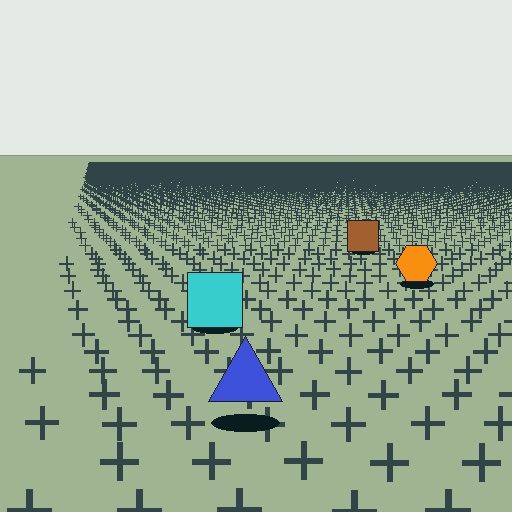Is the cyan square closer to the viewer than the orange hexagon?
Yes. The cyan square is closer — you can tell from the texture gradient: the ground texture is coarser near it.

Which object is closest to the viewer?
The blue triangle is closest. The texture marks near it are larger and more spread out.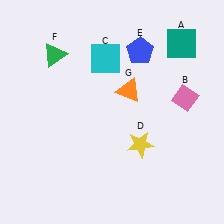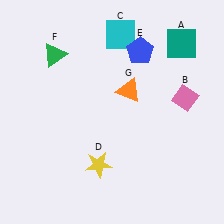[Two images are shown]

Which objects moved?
The objects that moved are: the cyan square (C), the yellow star (D).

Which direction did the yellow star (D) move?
The yellow star (D) moved left.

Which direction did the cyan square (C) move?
The cyan square (C) moved up.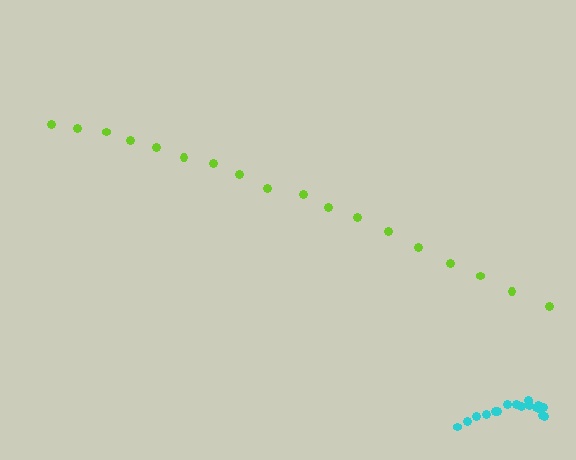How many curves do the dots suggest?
There are 2 distinct paths.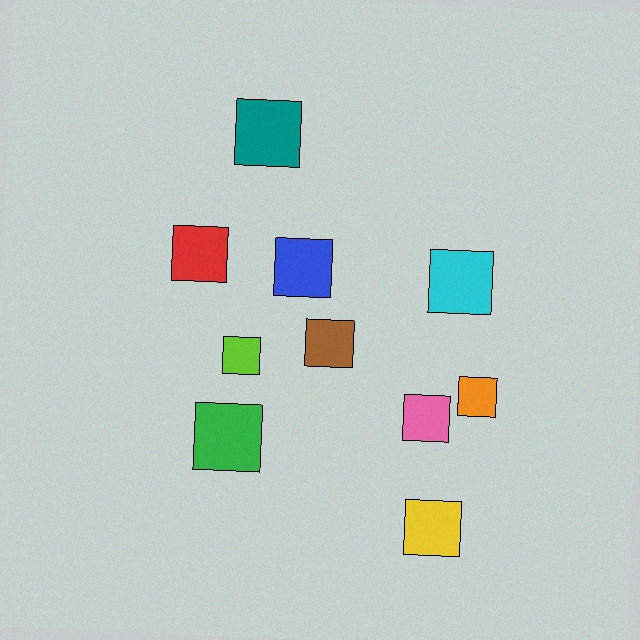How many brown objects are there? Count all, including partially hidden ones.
There is 1 brown object.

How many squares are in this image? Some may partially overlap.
There are 10 squares.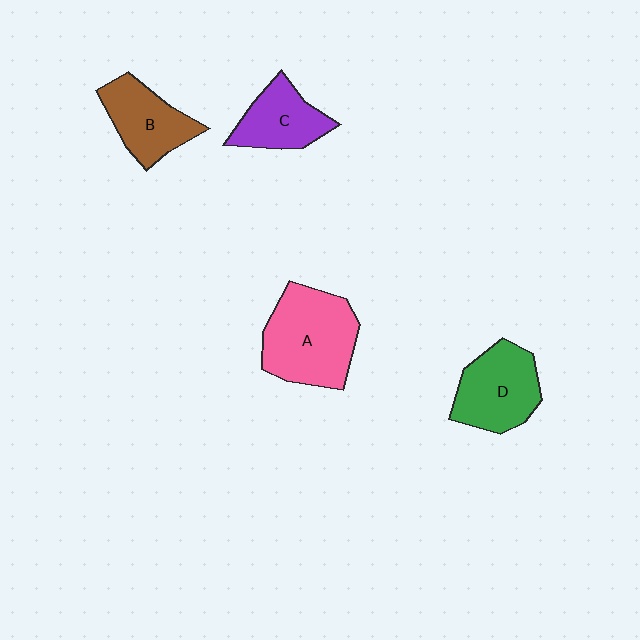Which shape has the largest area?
Shape A (pink).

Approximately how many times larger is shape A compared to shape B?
Approximately 1.5 times.